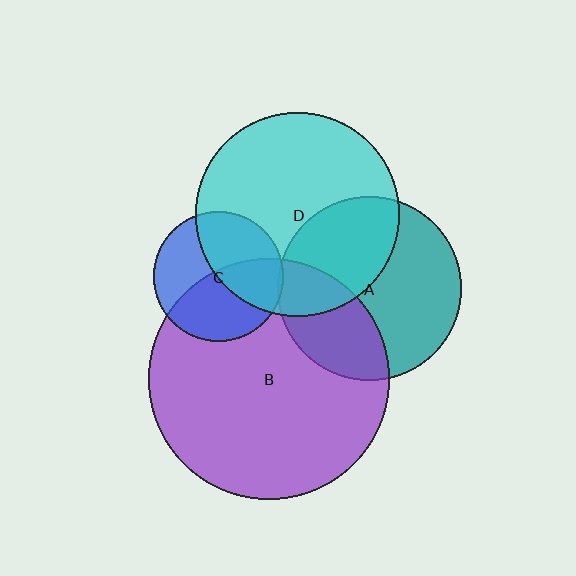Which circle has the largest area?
Circle B (purple).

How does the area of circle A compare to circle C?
Approximately 2.0 times.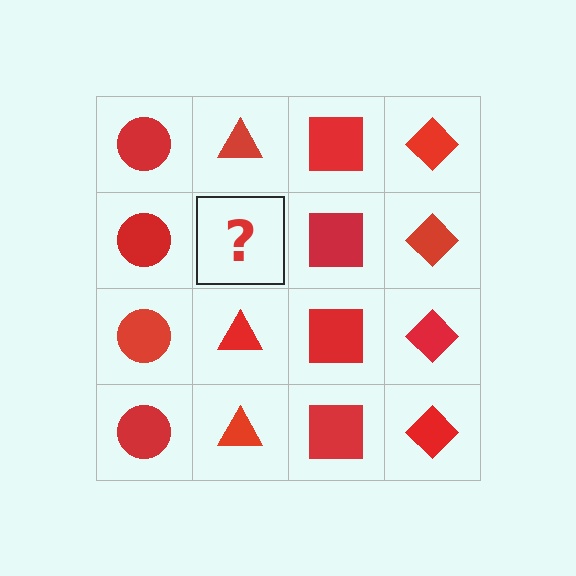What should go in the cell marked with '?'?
The missing cell should contain a red triangle.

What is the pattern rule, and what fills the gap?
The rule is that each column has a consistent shape. The gap should be filled with a red triangle.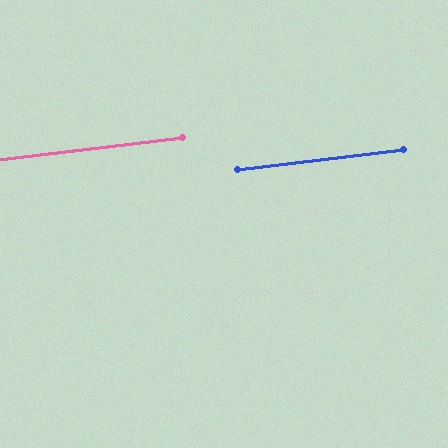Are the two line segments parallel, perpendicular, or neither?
Parallel — their directions differ by only 0.2°.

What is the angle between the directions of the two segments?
Approximately 0 degrees.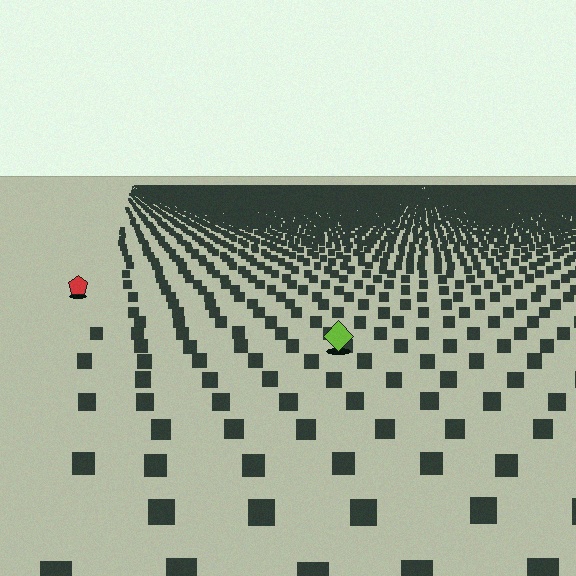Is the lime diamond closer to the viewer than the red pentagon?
Yes. The lime diamond is closer — you can tell from the texture gradient: the ground texture is coarser near it.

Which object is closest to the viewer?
The lime diamond is closest. The texture marks near it are larger and more spread out.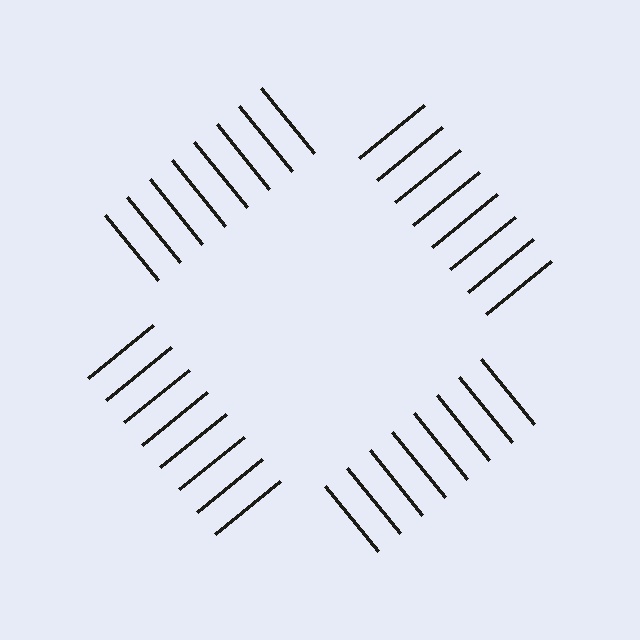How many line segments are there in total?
32 — 8 along each of the 4 edges.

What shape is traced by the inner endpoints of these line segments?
An illusory square — the line segments terminate on its edges but no continuous stroke is drawn.